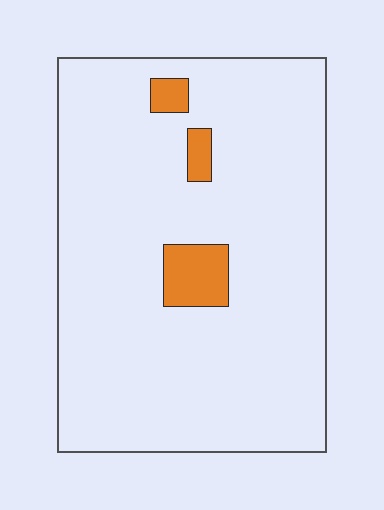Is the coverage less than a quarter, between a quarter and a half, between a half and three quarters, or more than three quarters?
Less than a quarter.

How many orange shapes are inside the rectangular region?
3.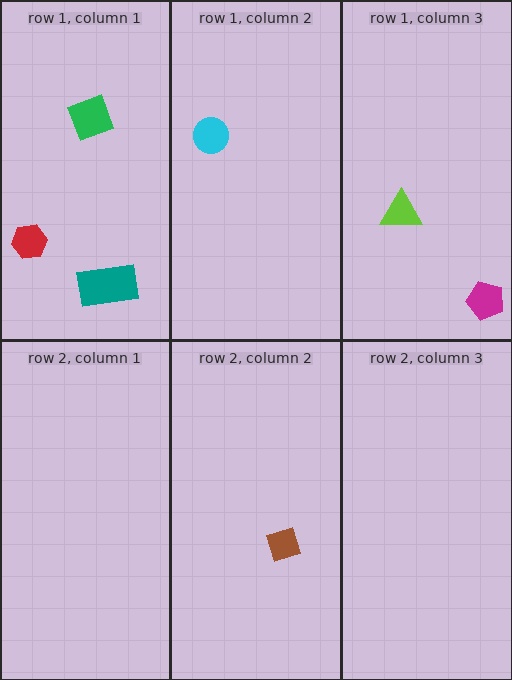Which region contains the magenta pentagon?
The row 1, column 3 region.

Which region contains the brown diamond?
The row 2, column 2 region.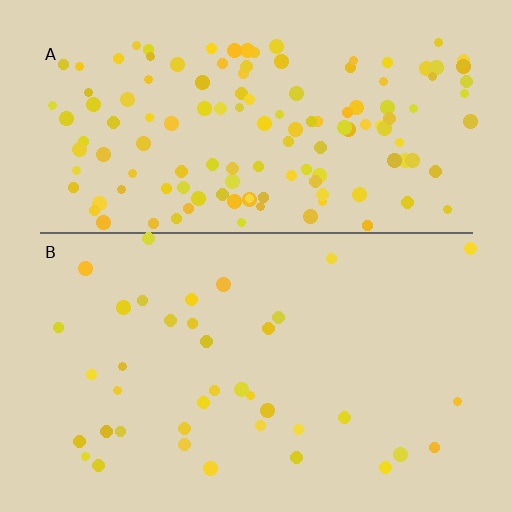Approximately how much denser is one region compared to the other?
Approximately 3.7× — region A over region B.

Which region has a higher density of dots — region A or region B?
A (the top).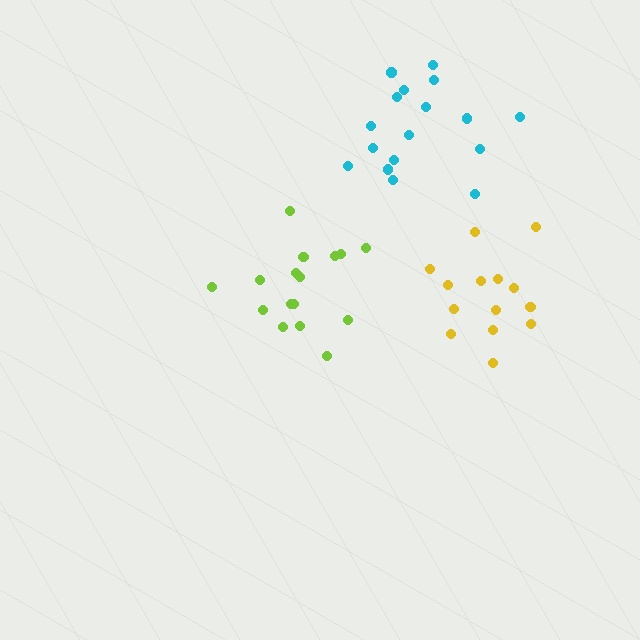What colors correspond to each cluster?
The clusters are colored: yellow, lime, cyan.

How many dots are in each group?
Group 1: 14 dots, Group 2: 16 dots, Group 3: 17 dots (47 total).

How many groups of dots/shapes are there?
There are 3 groups.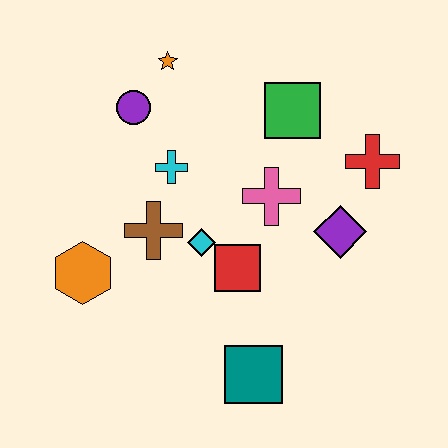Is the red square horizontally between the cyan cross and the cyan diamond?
No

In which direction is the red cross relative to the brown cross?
The red cross is to the right of the brown cross.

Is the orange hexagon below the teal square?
No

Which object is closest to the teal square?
The red square is closest to the teal square.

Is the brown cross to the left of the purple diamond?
Yes